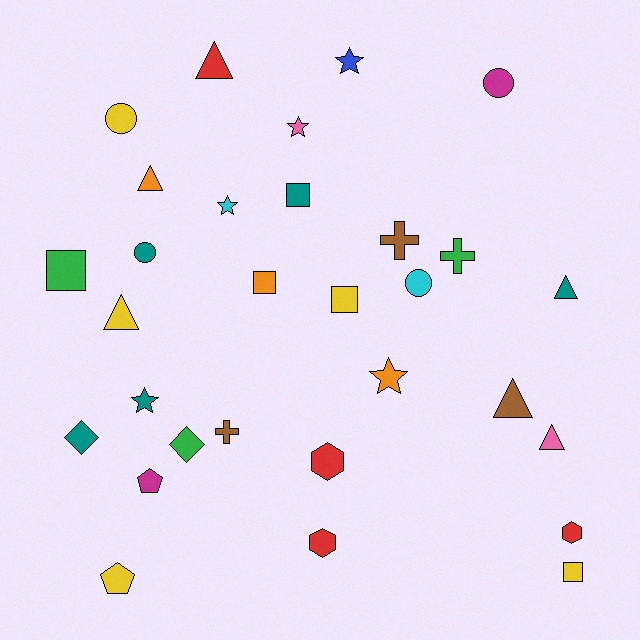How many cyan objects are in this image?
There are 2 cyan objects.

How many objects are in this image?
There are 30 objects.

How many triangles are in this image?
There are 6 triangles.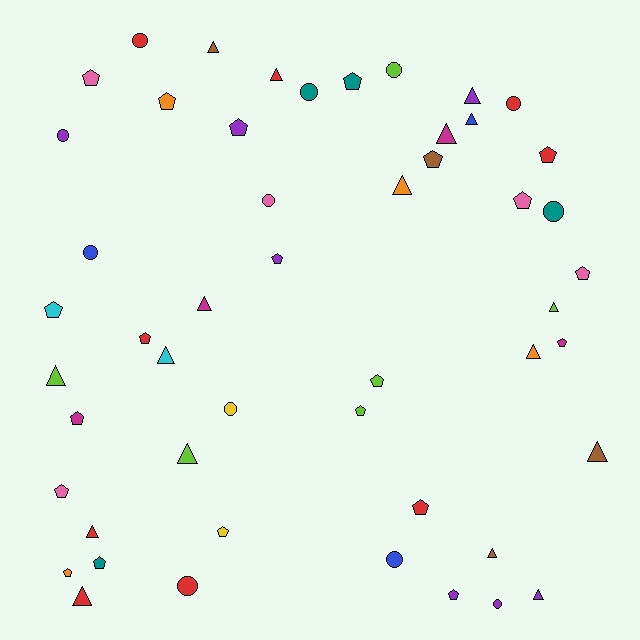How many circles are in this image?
There are 12 circles.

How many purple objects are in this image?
There are 7 purple objects.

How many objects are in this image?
There are 50 objects.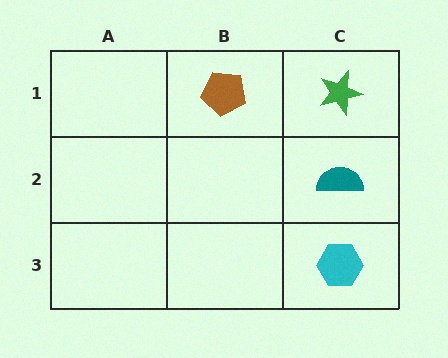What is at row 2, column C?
A teal semicircle.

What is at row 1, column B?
A brown pentagon.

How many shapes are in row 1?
2 shapes.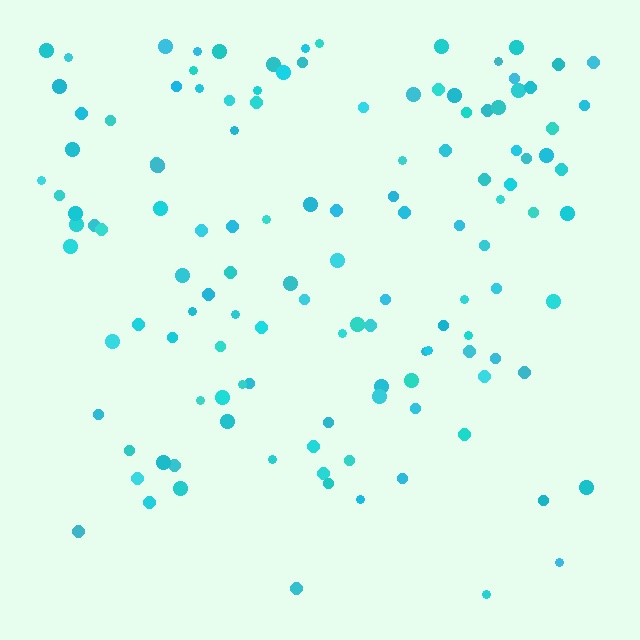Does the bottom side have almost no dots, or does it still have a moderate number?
Still a moderate number, just noticeably fewer than the top.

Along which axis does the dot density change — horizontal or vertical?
Vertical.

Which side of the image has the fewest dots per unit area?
The bottom.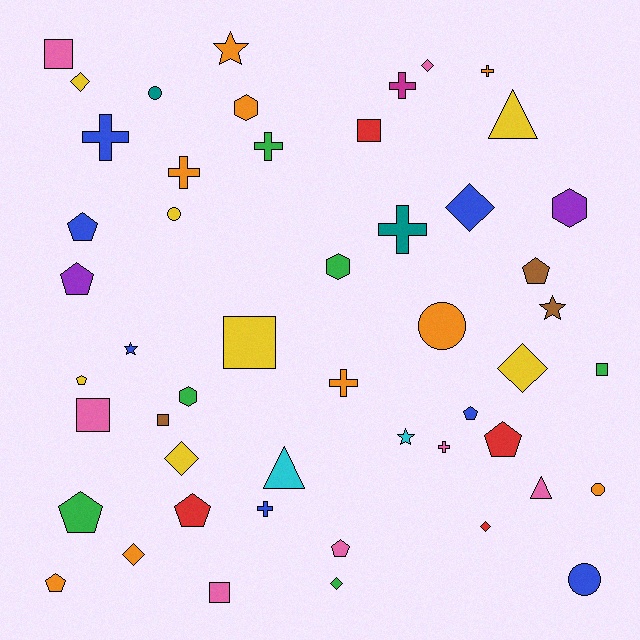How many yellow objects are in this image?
There are 7 yellow objects.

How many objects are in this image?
There are 50 objects.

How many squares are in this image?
There are 7 squares.